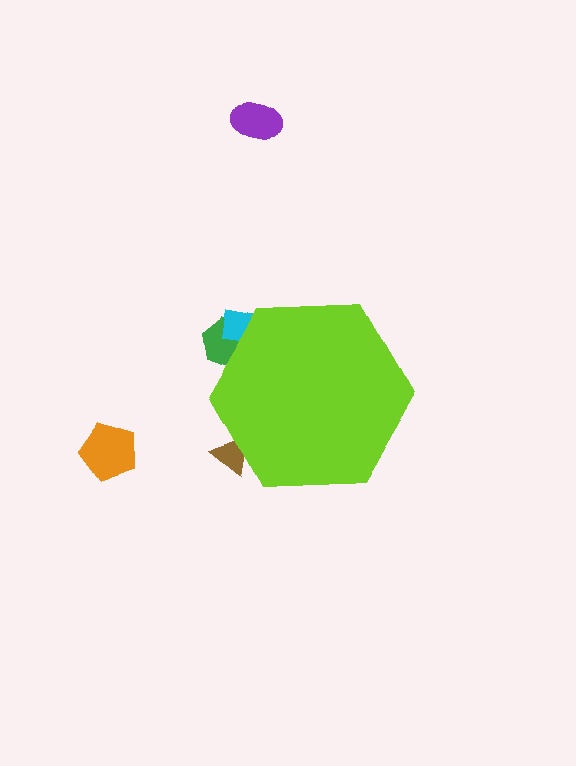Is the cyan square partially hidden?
Yes, the cyan square is partially hidden behind the lime hexagon.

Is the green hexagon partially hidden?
Yes, the green hexagon is partially hidden behind the lime hexagon.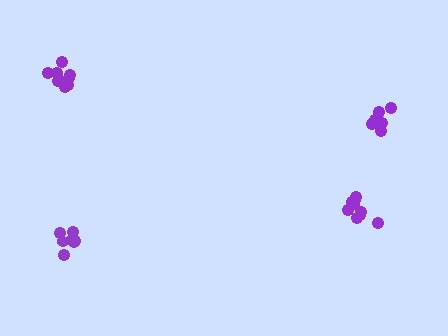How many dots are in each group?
Group 1: 9 dots, Group 2: 7 dots, Group 3: 9 dots, Group 4: 7 dots (32 total).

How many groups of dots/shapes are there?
There are 4 groups.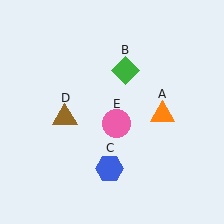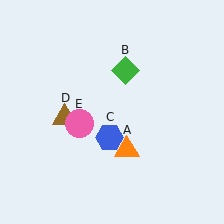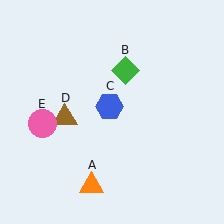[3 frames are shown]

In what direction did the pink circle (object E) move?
The pink circle (object E) moved left.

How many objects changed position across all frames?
3 objects changed position: orange triangle (object A), blue hexagon (object C), pink circle (object E).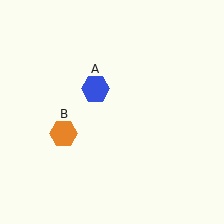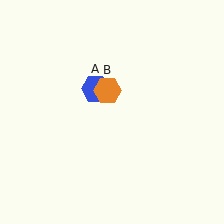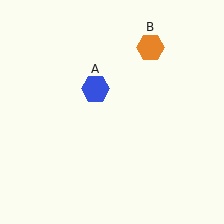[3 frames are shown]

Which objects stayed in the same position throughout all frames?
Blue hexagon (object A) remained stationary.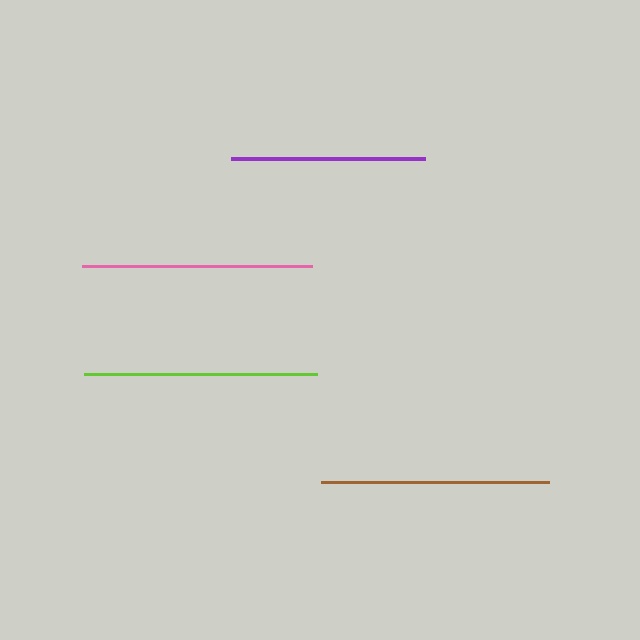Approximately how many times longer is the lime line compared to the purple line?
The lime line is approximately 1.2 times the length of the purple line.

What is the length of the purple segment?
The purple segment is approximately 194 pixels long.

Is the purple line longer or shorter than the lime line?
The lime line is longer than the purple line.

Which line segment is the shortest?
The purple line is the shortest at approximately 194 pixels.